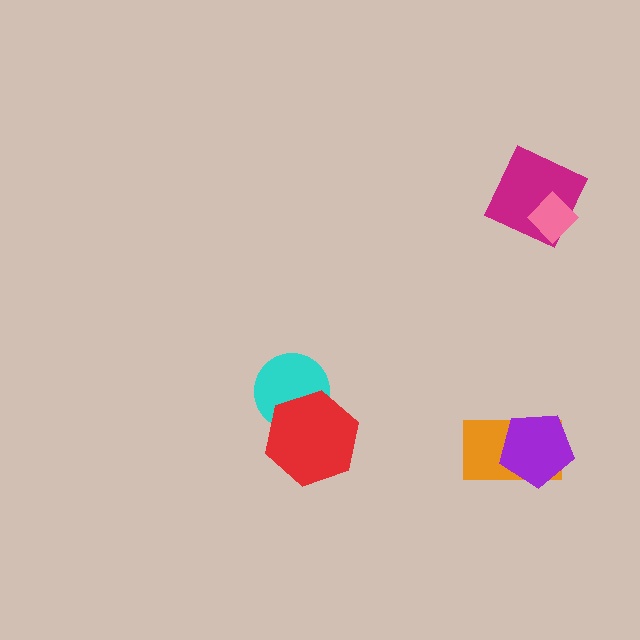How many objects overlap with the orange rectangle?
1 object overlaps with the orange rectangle.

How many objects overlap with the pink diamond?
1 object overlaps with the pink diamond.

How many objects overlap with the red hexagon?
1 object overlaps with the red hexagon.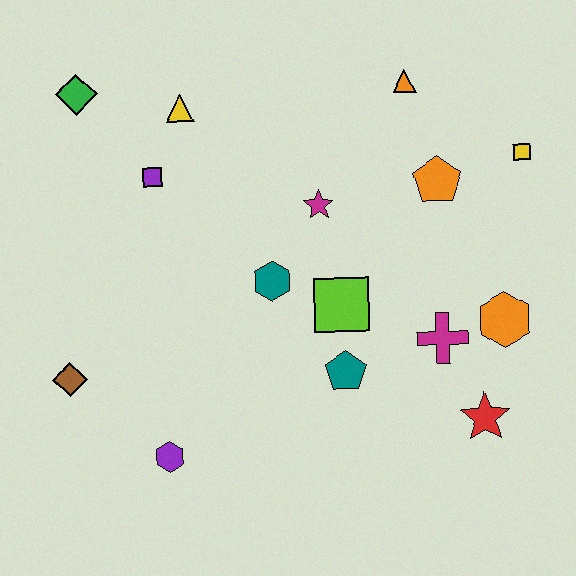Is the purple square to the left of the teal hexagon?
Yes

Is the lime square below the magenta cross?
No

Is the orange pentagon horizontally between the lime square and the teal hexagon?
No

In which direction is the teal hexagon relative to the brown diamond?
The teal hexagon is to the right of the brown diamond.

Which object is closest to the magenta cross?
The orange hexagon is closest to the magenta cross.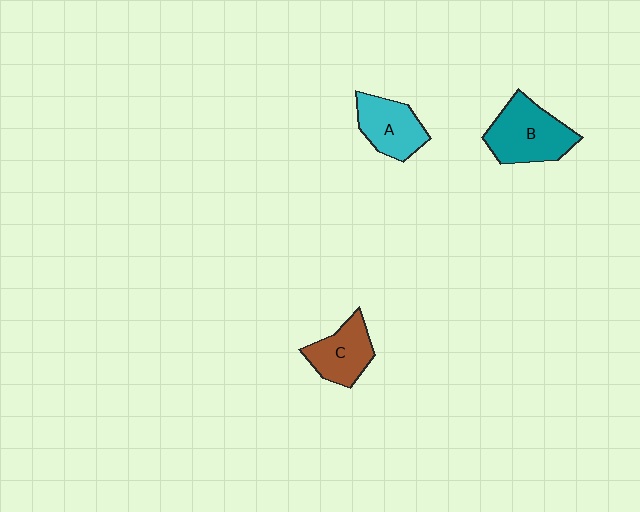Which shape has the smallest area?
Shape C (brown).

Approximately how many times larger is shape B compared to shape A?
Approximately 1.3 times.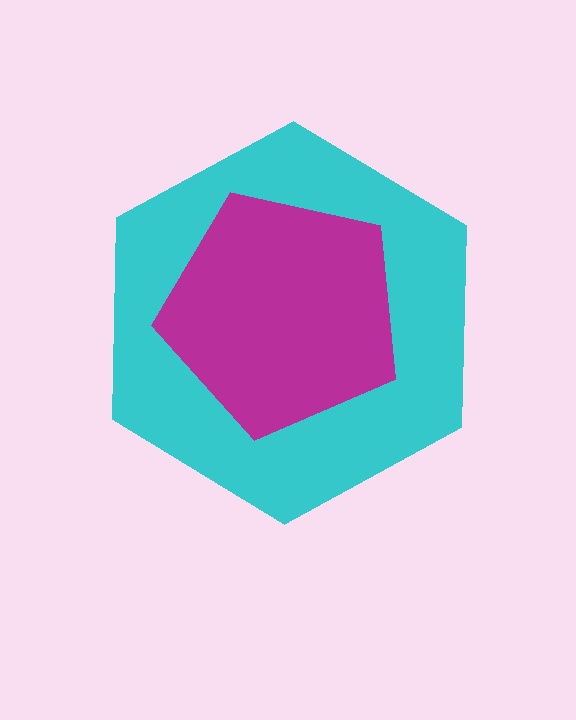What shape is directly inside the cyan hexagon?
The magenta pentagon.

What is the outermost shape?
The cyan hexagon.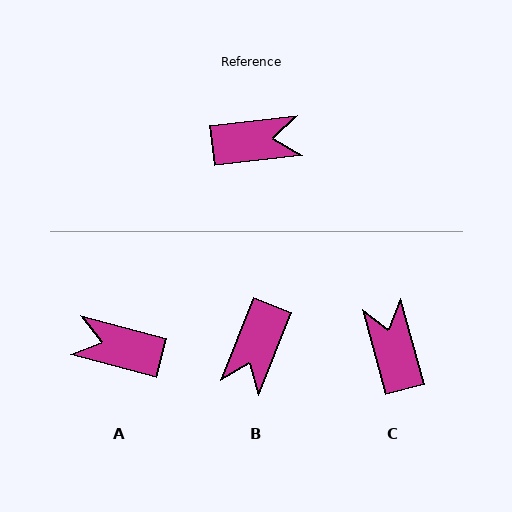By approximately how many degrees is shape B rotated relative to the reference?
Approximately 118 degrees clockwise.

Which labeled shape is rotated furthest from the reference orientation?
A, about 158 degrees away.